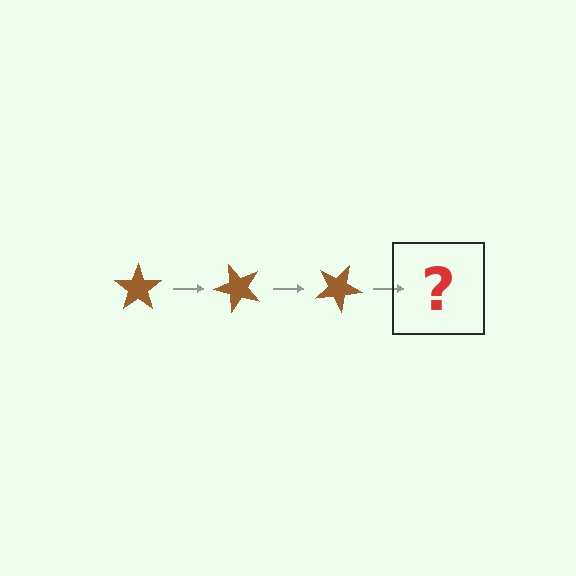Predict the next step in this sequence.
The next step is a brown star rotated 150 degrees.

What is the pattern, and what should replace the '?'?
The pattern is that the star rotates 50 degrees each step. The '?' should be a brown star rotated 150 degrees.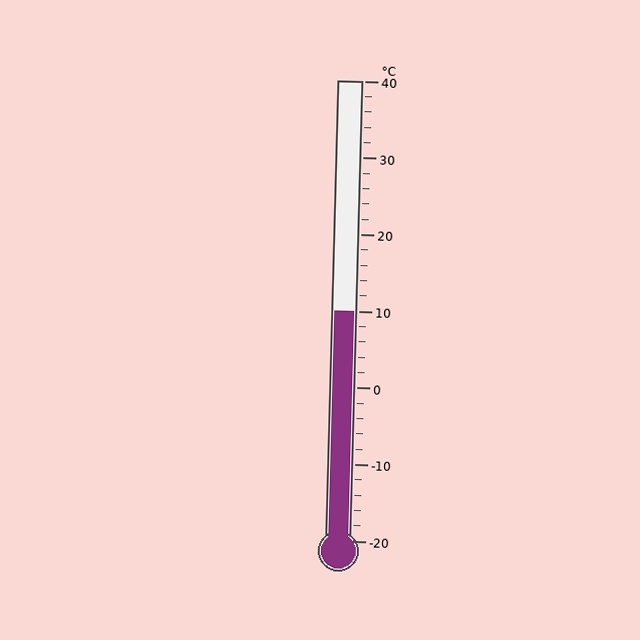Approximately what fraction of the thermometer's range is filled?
The thermometer is filled to approximately 50% of its range.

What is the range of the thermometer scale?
The thermometer scale ranges from -20°C to 40°C.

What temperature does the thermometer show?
The thermometer shows approximately 10°C.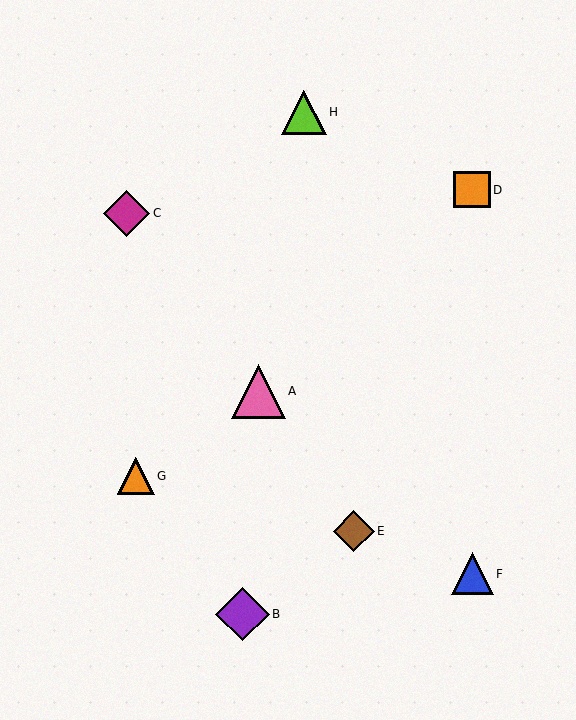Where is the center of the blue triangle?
The center of the blue triangle is at (473, 574).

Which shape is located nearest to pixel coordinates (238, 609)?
The purple diamond (labeled B) at (243, 614) is nearest to that location.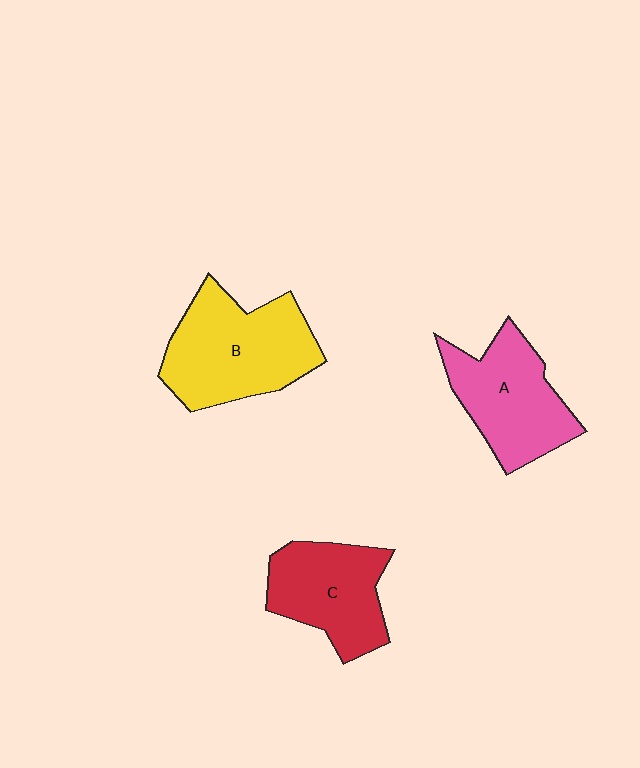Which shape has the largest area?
Shape B (yellow).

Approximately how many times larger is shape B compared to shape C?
Approximately 1.3 times.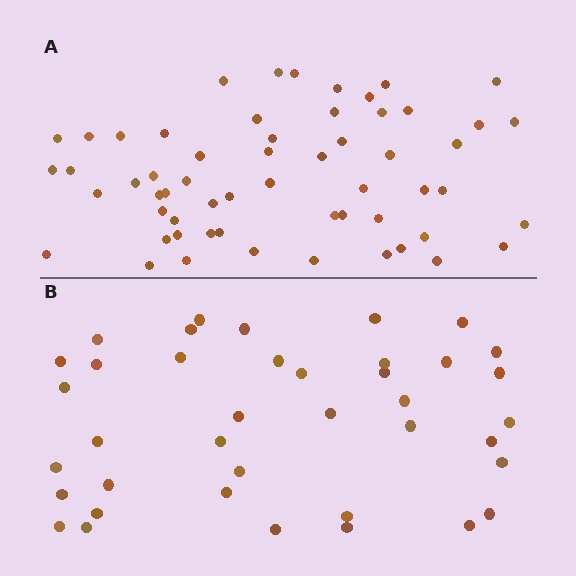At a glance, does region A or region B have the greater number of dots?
Region A (the top region) has more dots.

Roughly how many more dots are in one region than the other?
Region A has approximately 20 more dots than region B.